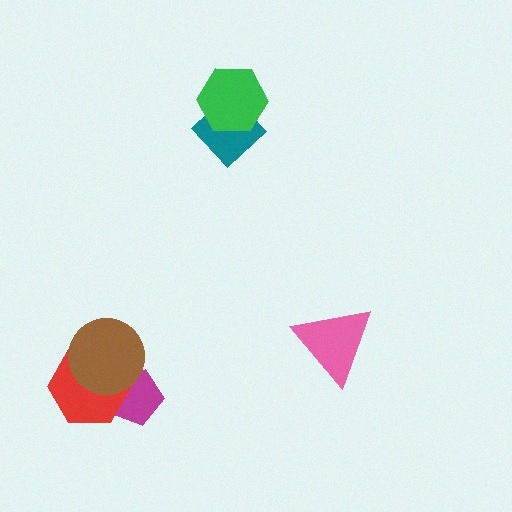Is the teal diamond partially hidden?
Yes, it is partially covered by another shape.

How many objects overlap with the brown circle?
2 objects overlap with the brown circle.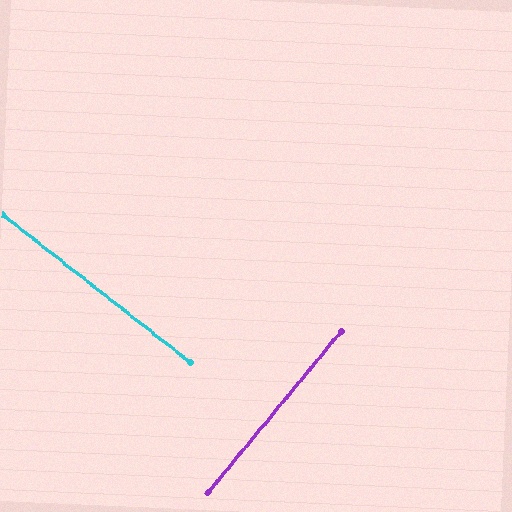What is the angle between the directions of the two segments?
Approximately 89 degrees.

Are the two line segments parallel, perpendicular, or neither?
Perpendicular — they meet at approximately 89°.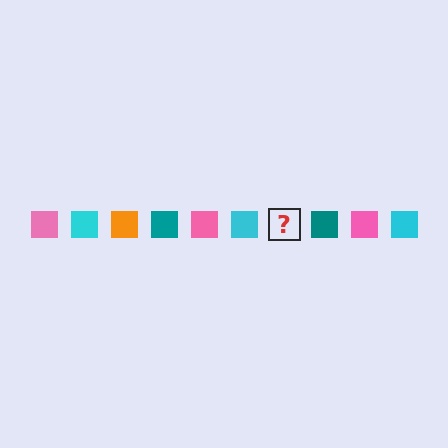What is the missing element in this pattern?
The missing element is an orange square.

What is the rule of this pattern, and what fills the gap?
The rule is that the pattern cycles through pink, cyan, orange, teal squares. The gap should be filled with an orange square.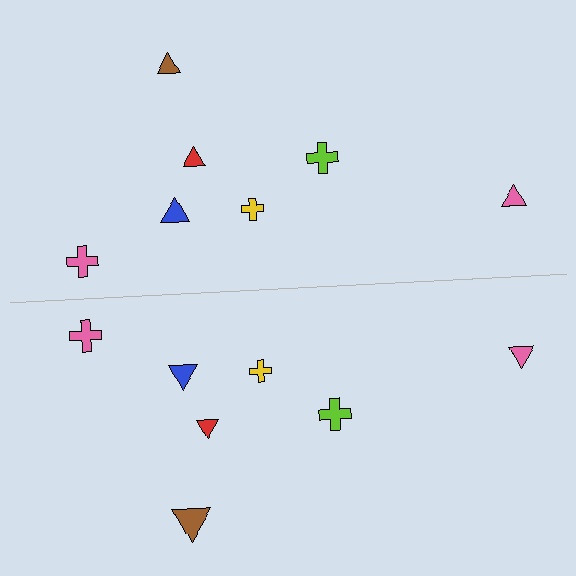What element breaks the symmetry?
The brown triangle on the bottom side has a different size than its mirror counterpart.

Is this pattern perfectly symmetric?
No, the pattern is not perfectly symmetric. The brown triangle on the bottom side has a different size than its mirror counterpart.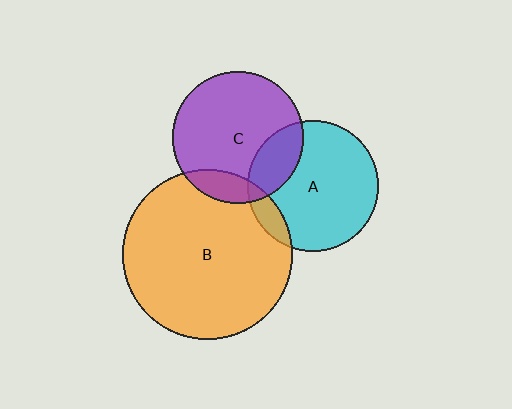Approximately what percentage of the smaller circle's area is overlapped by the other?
Approximately 15%.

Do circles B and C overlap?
Yes.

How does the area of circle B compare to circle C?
Approximately 1.7 times.